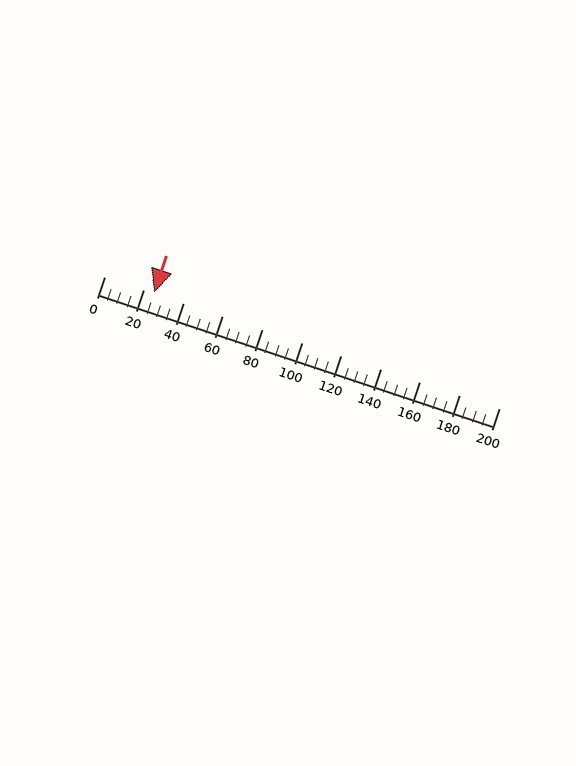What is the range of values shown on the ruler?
The ruler shows values from 0 to 200.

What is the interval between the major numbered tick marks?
The major tick marks are spaced 20 units apart.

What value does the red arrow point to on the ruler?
The red arrow points to approximately 25.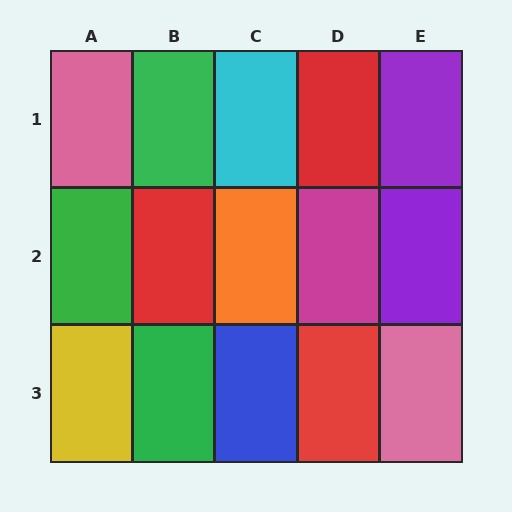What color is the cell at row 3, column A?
Yellow.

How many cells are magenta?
1 cell is magenta.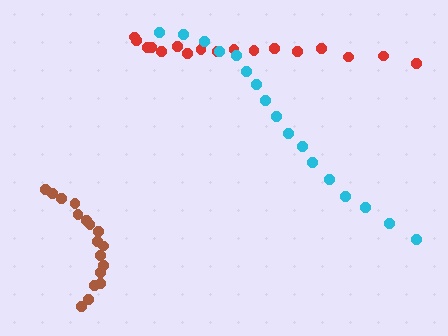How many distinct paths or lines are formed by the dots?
There are 3 distinct paths.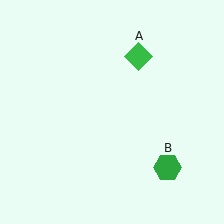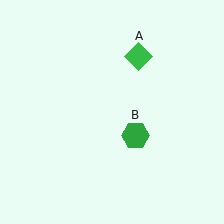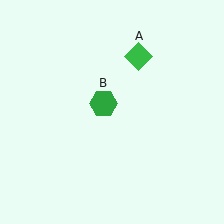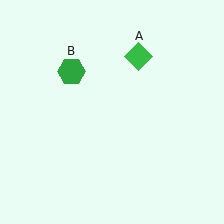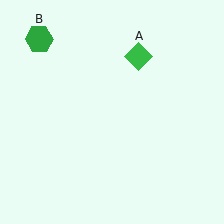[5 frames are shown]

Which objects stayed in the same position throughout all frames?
Green diamond (object A) remained stationary.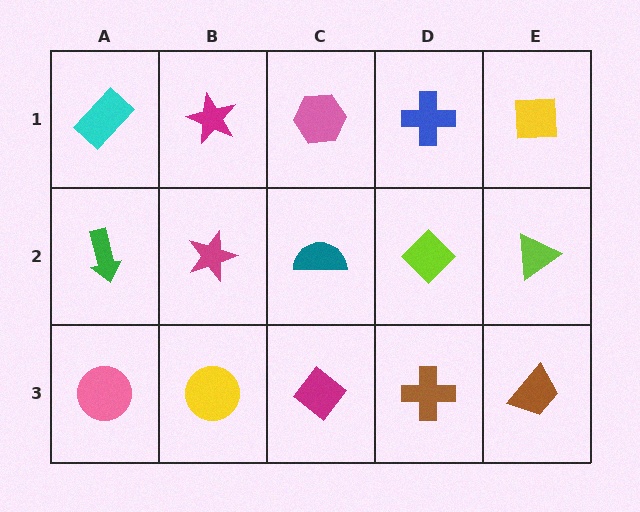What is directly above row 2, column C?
A pink hexagon.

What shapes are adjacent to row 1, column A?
A green arrow (row 2, column A), a magenta star (row 1, column B).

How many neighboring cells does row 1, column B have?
3.